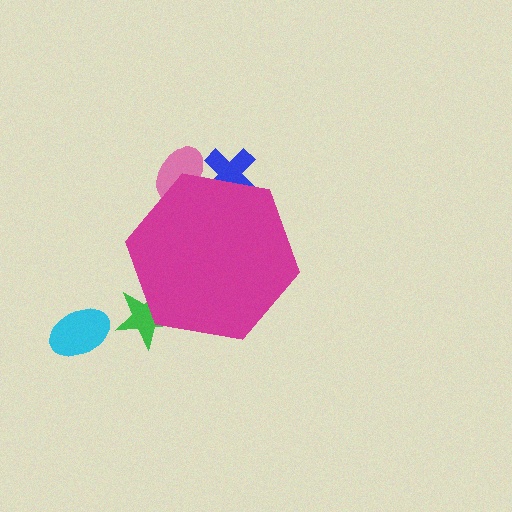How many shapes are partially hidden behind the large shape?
3 shapes are partially hidden.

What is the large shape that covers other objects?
A magenta hexagon.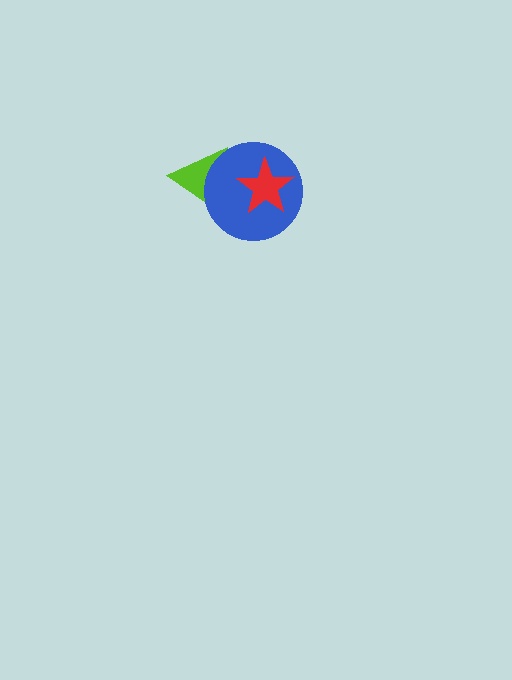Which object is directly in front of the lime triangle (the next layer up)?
The blue circle is directly in front of the lime triangle.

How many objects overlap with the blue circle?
2 objects overlap with the blue circle.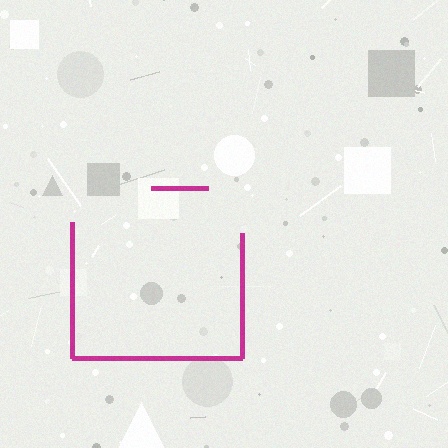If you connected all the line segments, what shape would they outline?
They would outline a square.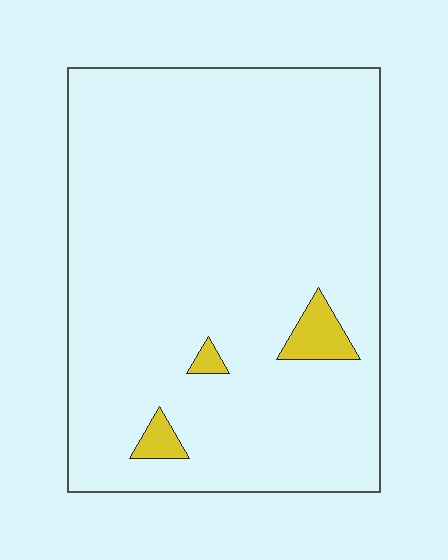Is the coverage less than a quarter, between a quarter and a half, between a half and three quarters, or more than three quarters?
Less than a quarter.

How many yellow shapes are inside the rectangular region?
3.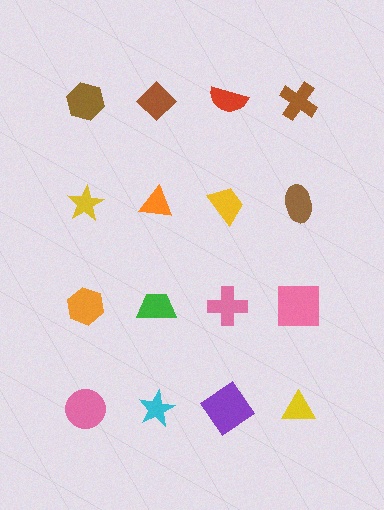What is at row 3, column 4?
A pink square.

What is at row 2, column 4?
A brown ellipse.